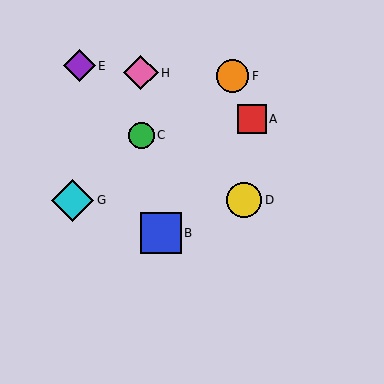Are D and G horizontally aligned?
Yes, both are at y≈200.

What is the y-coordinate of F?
Object F is at y≈76.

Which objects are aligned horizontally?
Objects D, G are aligned horizontally.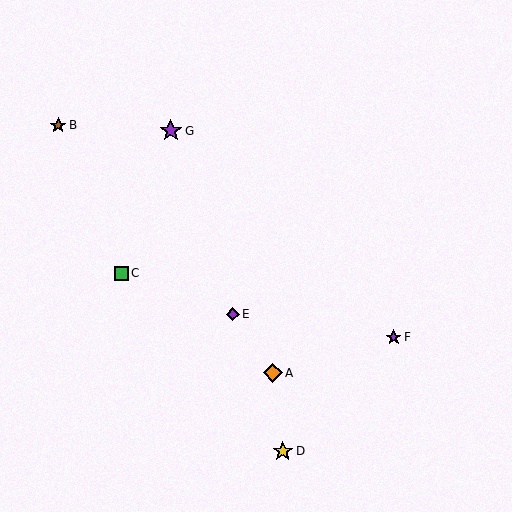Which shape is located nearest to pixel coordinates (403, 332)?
The purple star (labeled F) at (394, 337) is nearest to that location.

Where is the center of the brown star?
The center of the brown star is at (58, 125).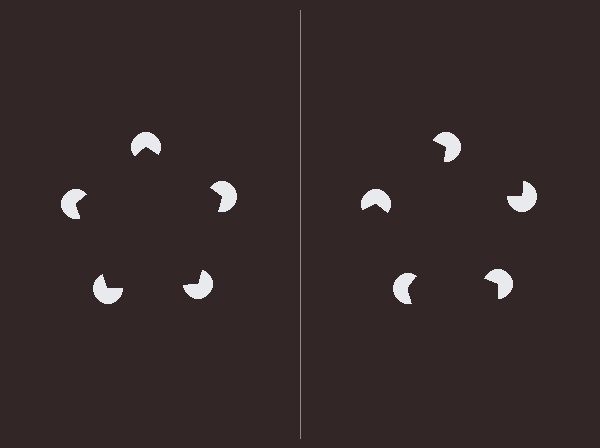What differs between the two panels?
The pac-man discs are positioned identically on both sides; only the wedge orientations differ. On the left they align to a pentagon; on the right they are misaligned.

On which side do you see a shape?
An illusory pentagon appears on the left side. On the right side the wedge cuts are rotated, so no coherent shape forms.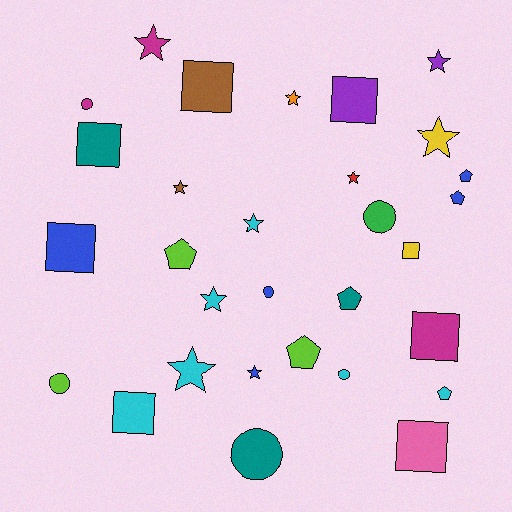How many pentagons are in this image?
There are 6 pentagons.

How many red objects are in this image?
There is 1 red object.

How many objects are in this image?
There are 30 objects.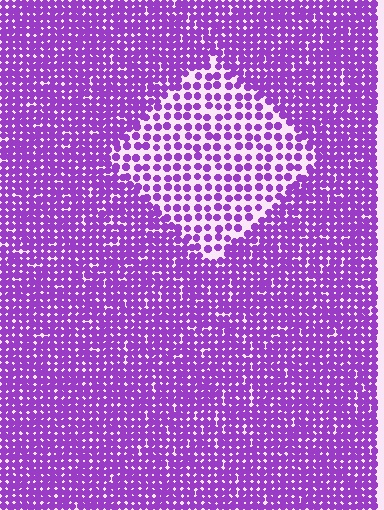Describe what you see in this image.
The image contains small purple elements arranged at two different densities. A diamond-shaped region is visible where the elements are less densely packed than the surrounding area.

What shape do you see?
I see a diamond.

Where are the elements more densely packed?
The elements are more densely packed outside the diamond boundary.